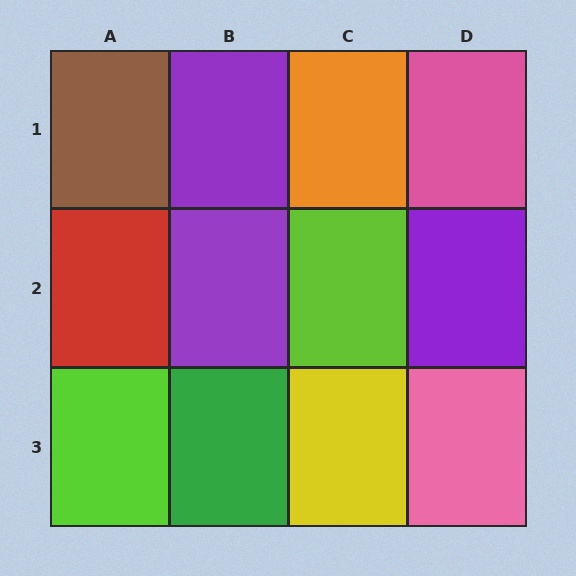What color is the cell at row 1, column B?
Purple.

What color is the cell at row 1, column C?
Orange.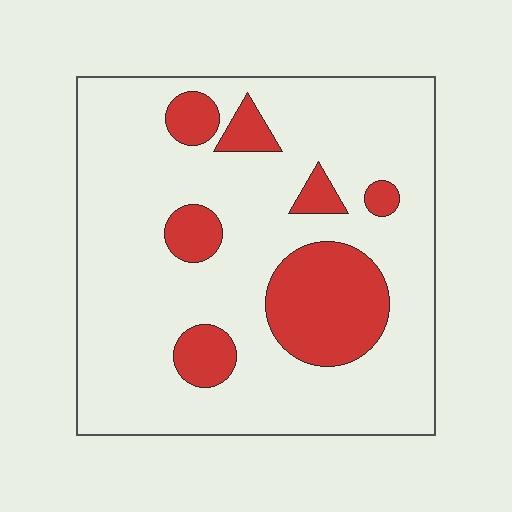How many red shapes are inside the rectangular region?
7.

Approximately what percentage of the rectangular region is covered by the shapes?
Approximately 20%.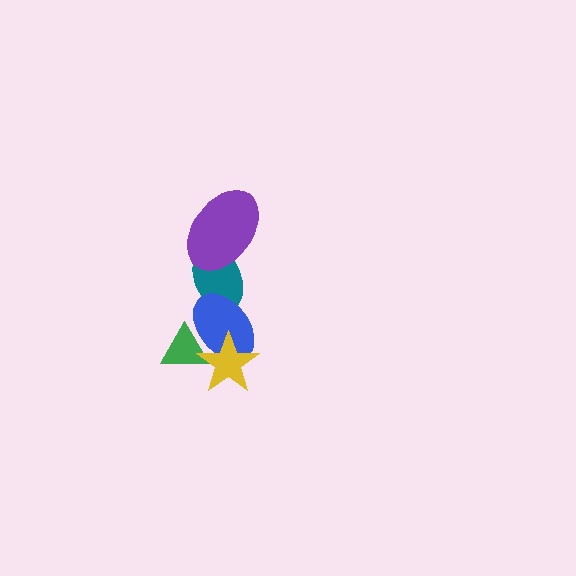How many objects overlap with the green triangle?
2 objects overlap with the green triangle.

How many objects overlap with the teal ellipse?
2 objects overlap with the teal ellipse.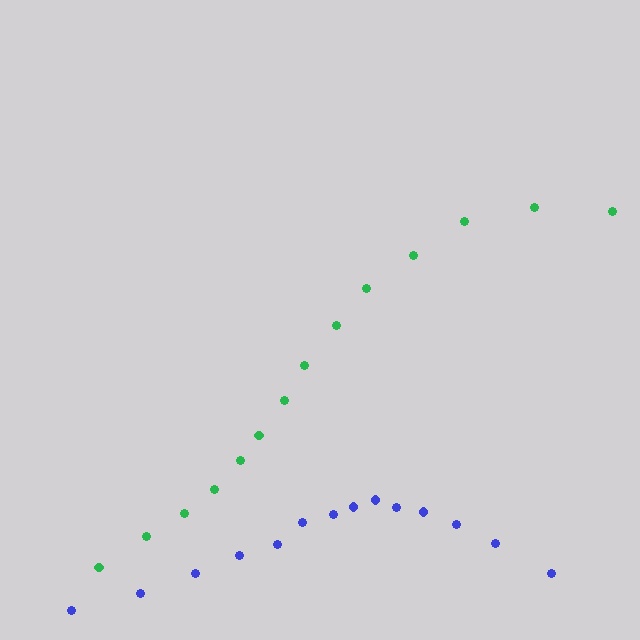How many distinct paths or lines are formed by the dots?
There are 2 distinct paths.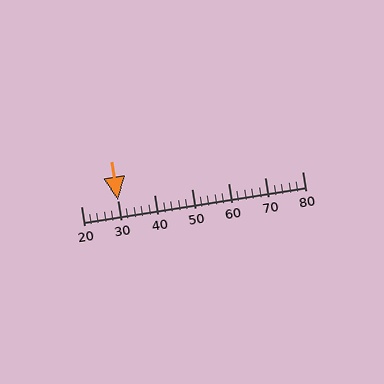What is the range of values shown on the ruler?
The ruler shows values from 20 to 80.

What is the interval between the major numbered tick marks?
The major tick marks are spaced 10 units apart.